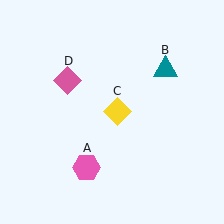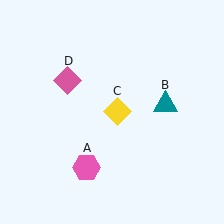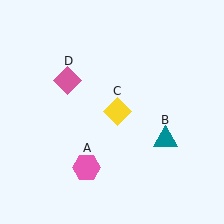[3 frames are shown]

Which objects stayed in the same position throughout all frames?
Pink hexagon (object A) and yellow diamond (object C) and pink diamond (object D) remained stationary.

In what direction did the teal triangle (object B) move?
The teal triangle (object B) moved down.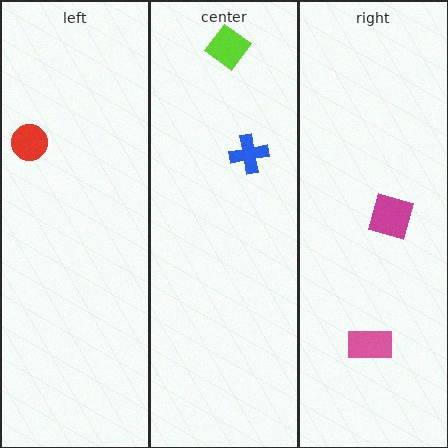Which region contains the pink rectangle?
The right region.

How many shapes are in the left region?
1.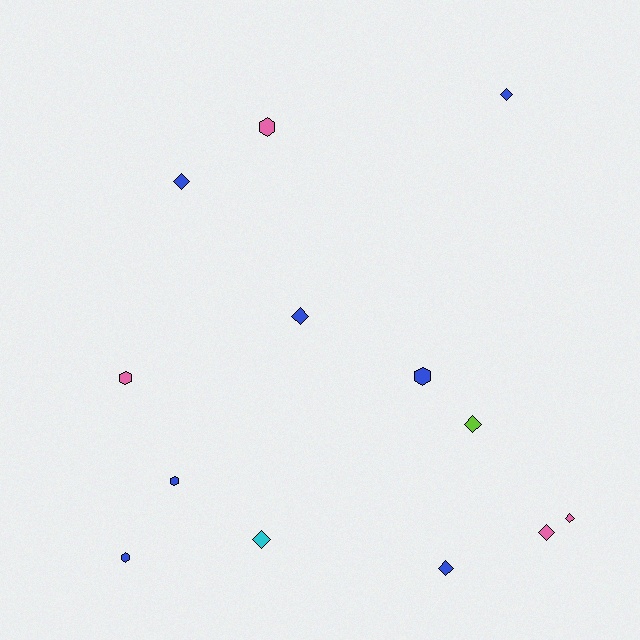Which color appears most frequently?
Blue, with 7 objects.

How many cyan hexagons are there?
There are no cyan hexagons.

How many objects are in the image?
There are 13 objects.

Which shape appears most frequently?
Diamond, with 8 objects.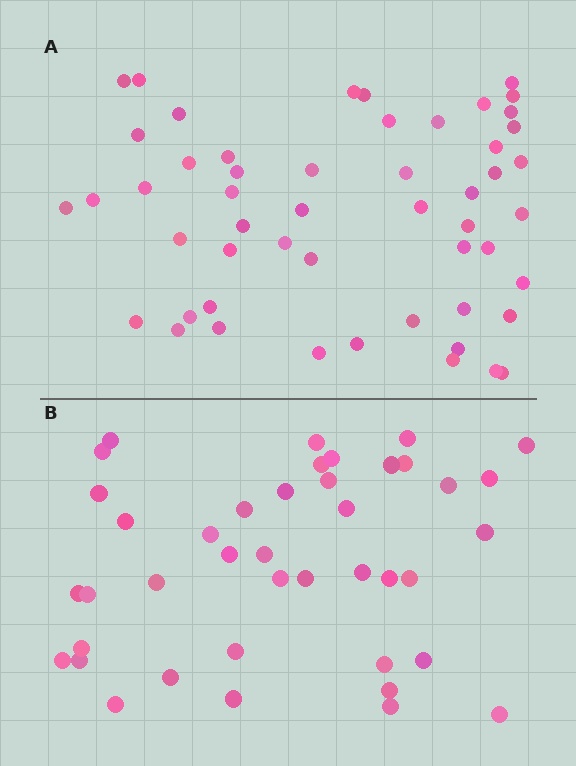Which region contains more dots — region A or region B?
Region A (the top region) has more dots.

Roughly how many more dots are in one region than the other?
Region A has roughly 12 or so more dots than region B.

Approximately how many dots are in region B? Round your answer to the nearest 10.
About 40 dots. (The exact count is 41, which rounds to 40.)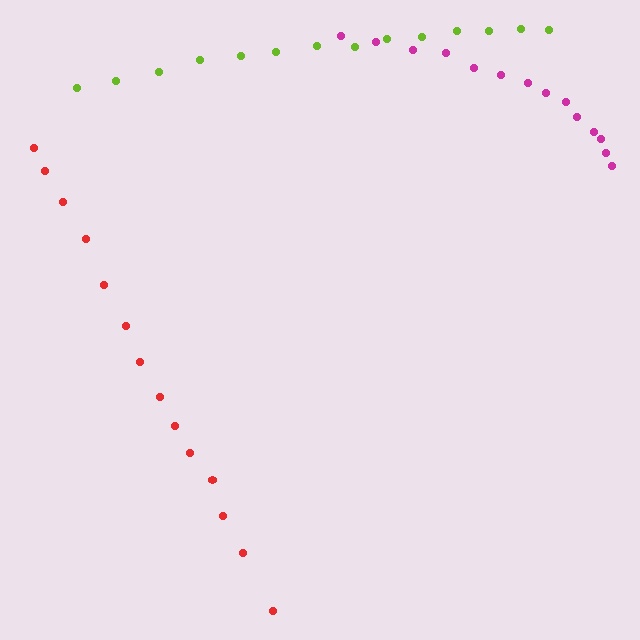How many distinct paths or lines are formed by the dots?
There are 3 distinct paths.